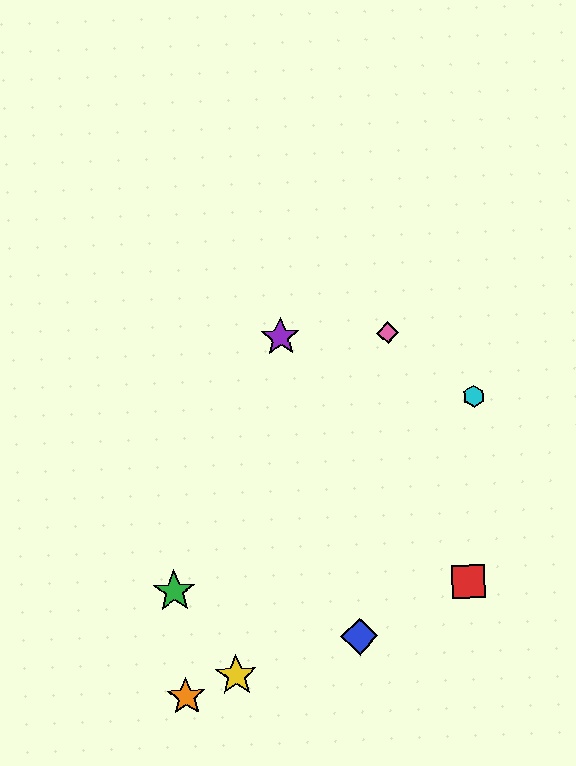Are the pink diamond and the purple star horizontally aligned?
Yes, both are at y≈333.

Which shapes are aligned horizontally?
The purple star, the pink diamond are aligned horizontally.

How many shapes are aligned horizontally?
2 shapes (the purple star, the pink diamond) are aligned horizontally.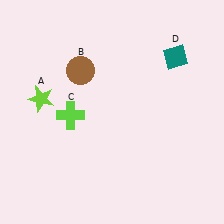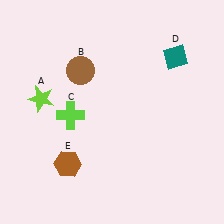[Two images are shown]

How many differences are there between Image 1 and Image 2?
There is 1 difference between the two images.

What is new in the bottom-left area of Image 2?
A brown hexagon (E) was added in the bottom-left area of Image 2.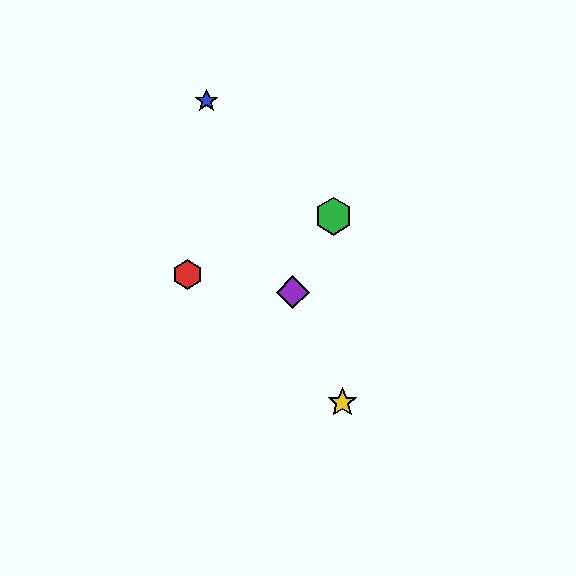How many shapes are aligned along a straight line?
3 shapes (the blue star, the yellow star, the purple diamond) are aligned along a straight line.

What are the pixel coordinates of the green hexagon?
The green hexagon is at (333, 216).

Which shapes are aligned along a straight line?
The blue star, the yellow star, the purple diamond are aligned along a straight line.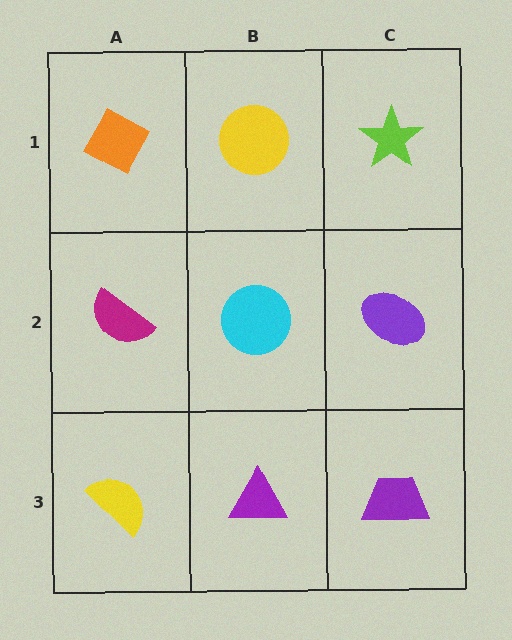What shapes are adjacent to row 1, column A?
A magenta semicircle (row 2, column A), a yellow circle (row 1, column B).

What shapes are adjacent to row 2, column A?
An orange diamond (row 1, column A), a yellow semicircle (row 3, column A), a cyan circle (row 2, column B).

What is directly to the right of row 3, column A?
A purple triangle.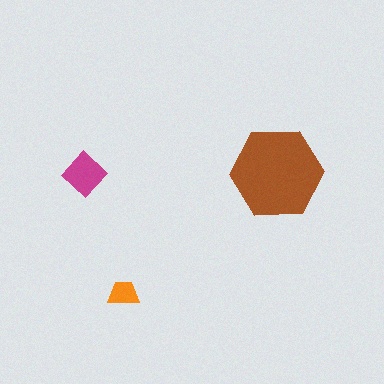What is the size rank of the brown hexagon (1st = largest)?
1st.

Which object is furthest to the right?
The brown hexagon is rightmost.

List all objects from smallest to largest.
The orange trapezoid, the magenta diamond, the brown hexagon.